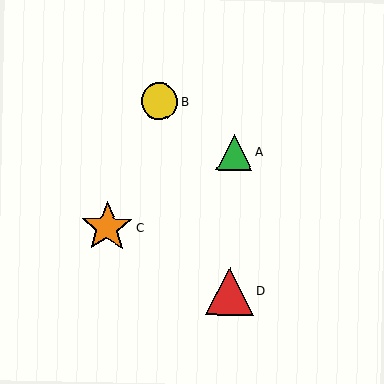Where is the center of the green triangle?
The center of the green triangle is at (234, 152).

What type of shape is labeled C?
Shape C is an orange star.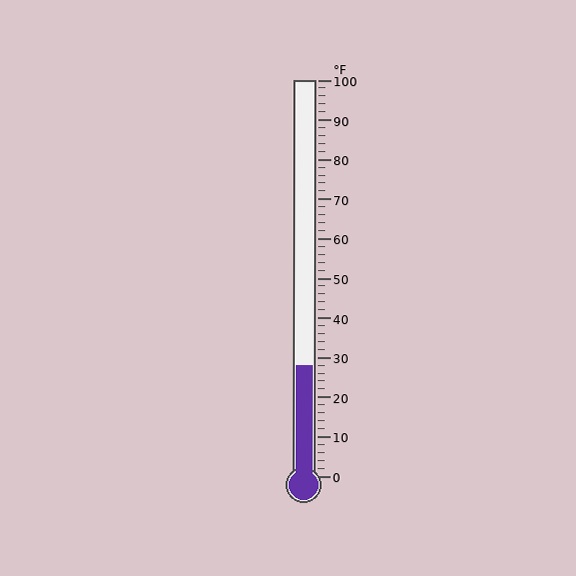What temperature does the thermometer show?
The thermometer shows approximately 28°F.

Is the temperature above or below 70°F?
The temperature is below 70°F.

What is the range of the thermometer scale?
The thermometer scale ranges from 0°F to 100°F.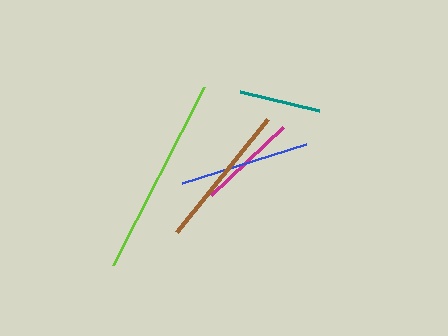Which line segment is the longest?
The lime line is the longest at approximately 200 pixels.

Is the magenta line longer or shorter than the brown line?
The brown line is longer than the magenta line.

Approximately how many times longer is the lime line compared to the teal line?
The lime line is approximately 2.5 times the length of the teal line.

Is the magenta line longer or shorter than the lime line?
The lime line is longer than the magenta line.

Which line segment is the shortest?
The teal line is the shortest at approximately 81 pixels.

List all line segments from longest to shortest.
From longest to shortest: lime, brown, blue, magenta, teal.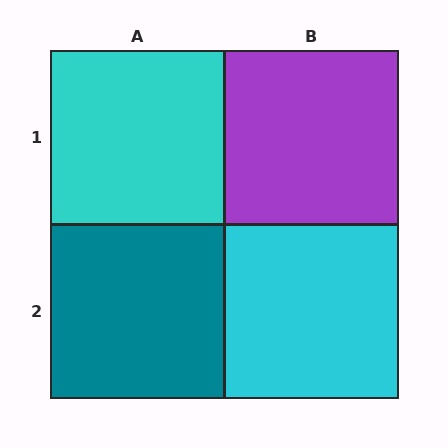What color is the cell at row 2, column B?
Cyan.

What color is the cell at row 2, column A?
Teal.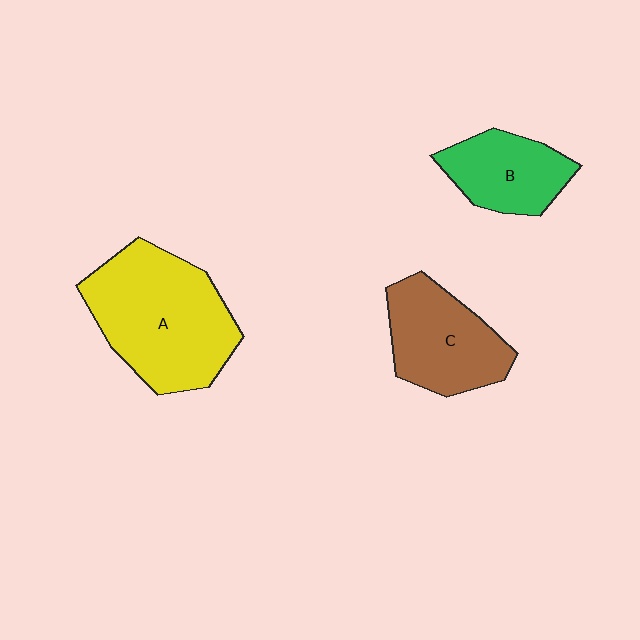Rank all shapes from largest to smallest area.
From largest to smallest: A (yellow), C (brown), B (green).